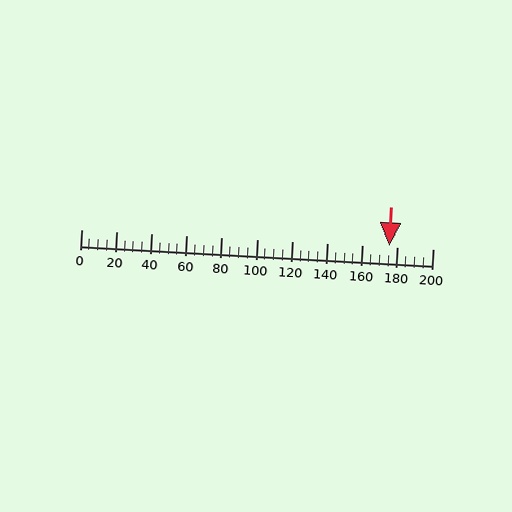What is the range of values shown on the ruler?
The ruler shows values from 0 to 200.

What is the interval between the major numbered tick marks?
The major tick marks are spaced 20 units apart.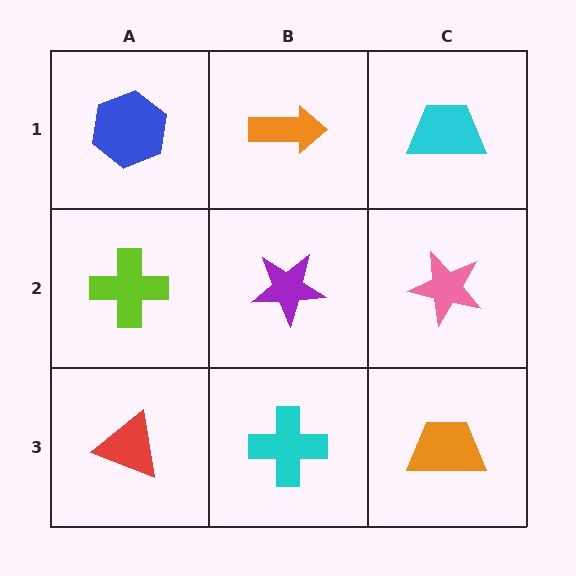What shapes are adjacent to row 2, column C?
A cyan trapezoid (row 1, column C), an orange trapezoid (row 3, column C), a purple star (row 2, column B).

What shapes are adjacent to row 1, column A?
A lime cross (row 2, column A), an orange arrow (row 1, column B).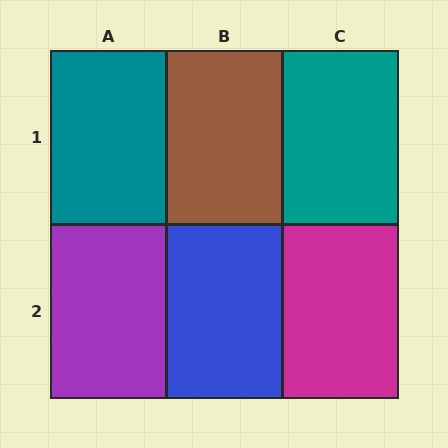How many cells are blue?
1 cell is blue.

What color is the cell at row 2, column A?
Purple.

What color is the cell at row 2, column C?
Magenta.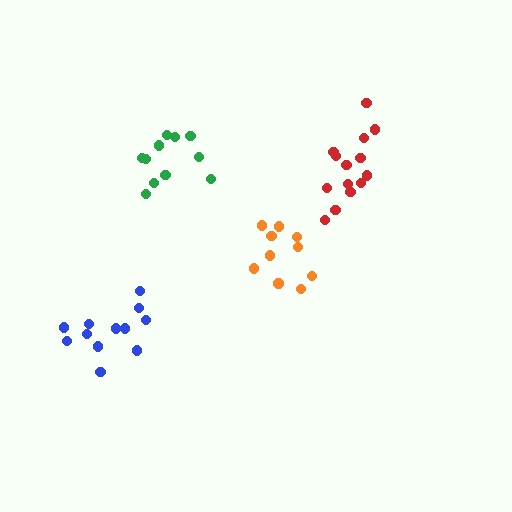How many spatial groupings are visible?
There are 4 spatial groupings.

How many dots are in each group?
Group 1: 14 dots, Group 2: 12 dots, Group 3: 11 dots, Group 4: 10 dots (47 total).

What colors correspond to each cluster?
The clusters are colored: red, blue, green, orange.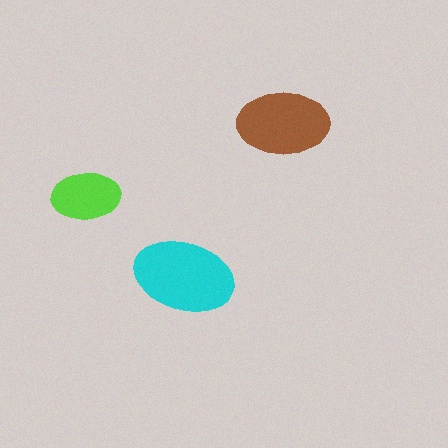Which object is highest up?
The brown ellipse is topmost.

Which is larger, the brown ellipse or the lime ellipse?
The brown one.